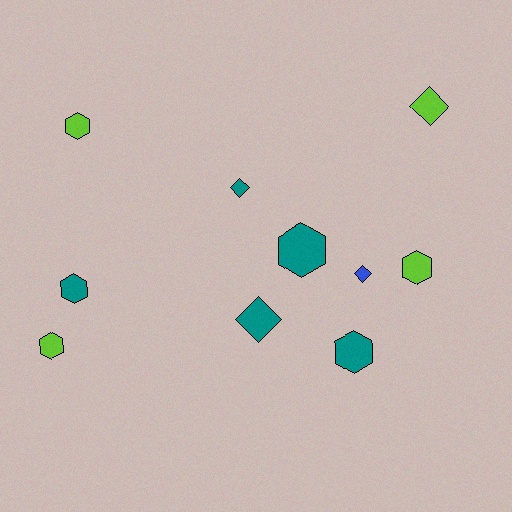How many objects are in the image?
There are 10 objects.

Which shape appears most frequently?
Hexagon, with 6 objects.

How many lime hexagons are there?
There are 3 lime hexagons.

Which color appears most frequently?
Teal, with 5 objects.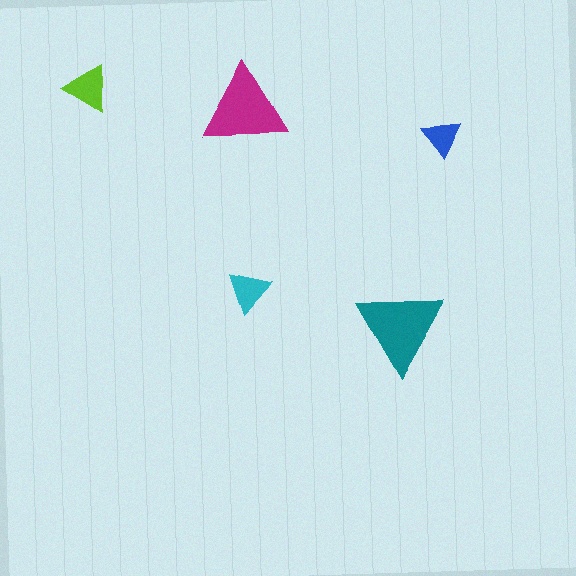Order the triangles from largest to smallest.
the teal one, the magenta one, the lime one, the cyan one, the blue one.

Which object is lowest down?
The teal triangle is bottommost.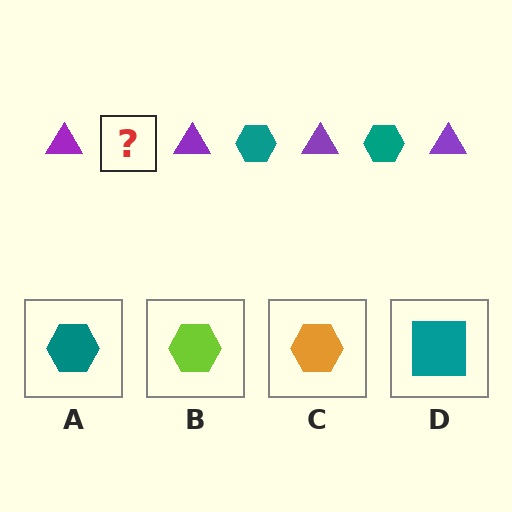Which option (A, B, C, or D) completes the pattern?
A.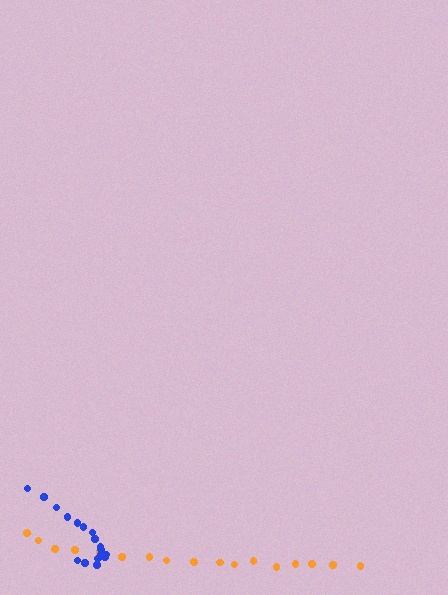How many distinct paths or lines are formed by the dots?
There are 2 distinct paths.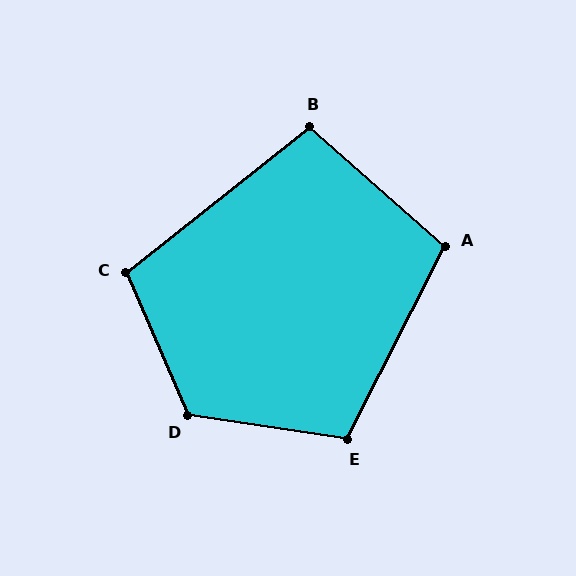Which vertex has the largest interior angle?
D, at approximately 122 degrees.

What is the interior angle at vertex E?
Approximately 108 degrees (obtuse).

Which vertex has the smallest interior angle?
B, at approximately 100 degrees.